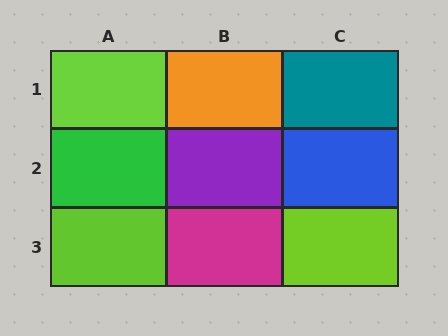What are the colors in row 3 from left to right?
Lime, magenta, lime.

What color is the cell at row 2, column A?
Green.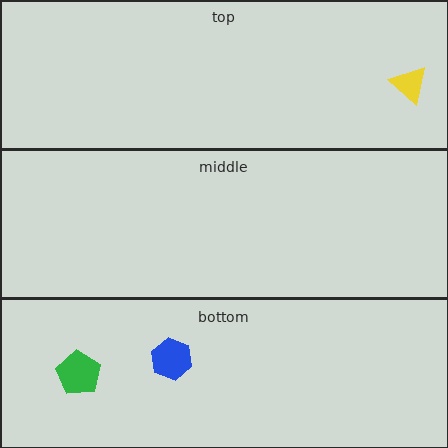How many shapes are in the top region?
1.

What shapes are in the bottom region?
The green pentagon, the blue hexagon.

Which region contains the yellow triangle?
The top region.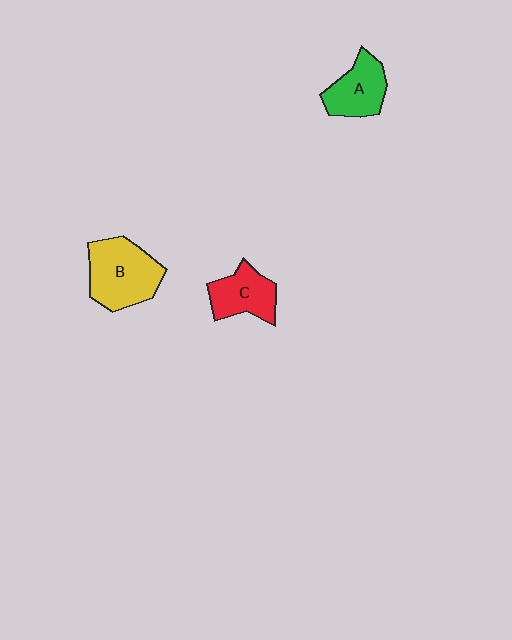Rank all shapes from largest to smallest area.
From largest to smallest: B (yellow), A (green), C (red).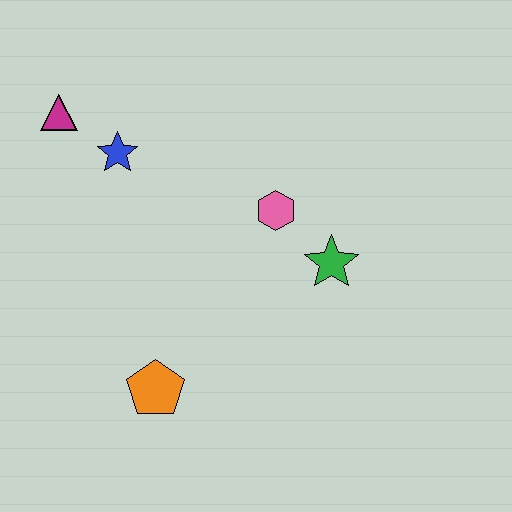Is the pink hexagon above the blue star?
No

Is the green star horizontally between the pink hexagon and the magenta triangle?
No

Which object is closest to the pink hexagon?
The green star is closest to the pink hexagon.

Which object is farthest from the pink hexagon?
The magenta triangle is farthest from the pink hexagon.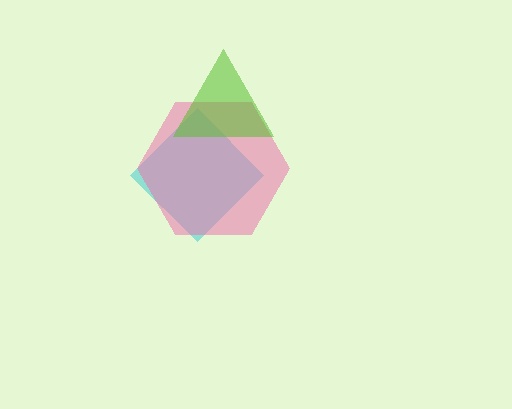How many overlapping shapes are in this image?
There are 3 overlapping shapes in the image.